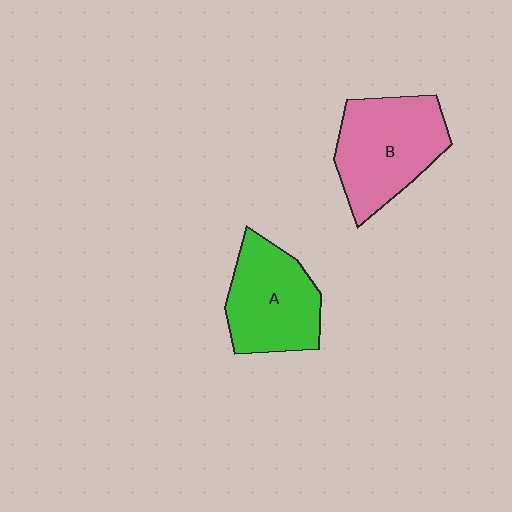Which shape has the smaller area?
Shape A (green).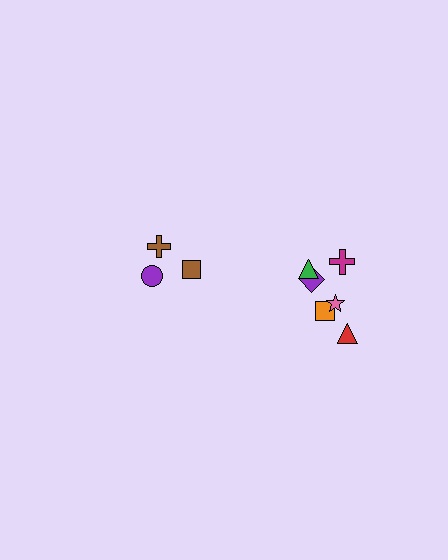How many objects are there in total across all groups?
There are 9 objects.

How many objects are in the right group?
There are 6 objects.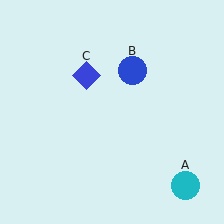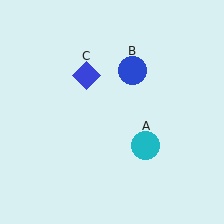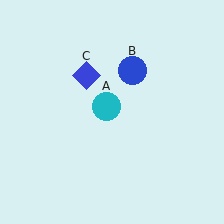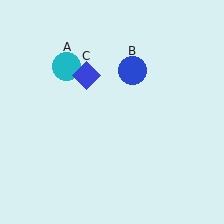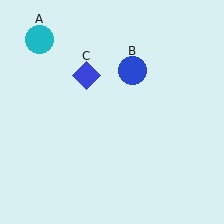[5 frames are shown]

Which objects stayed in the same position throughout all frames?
Blue circle (object B) and blue diamond (object C) remained stationary.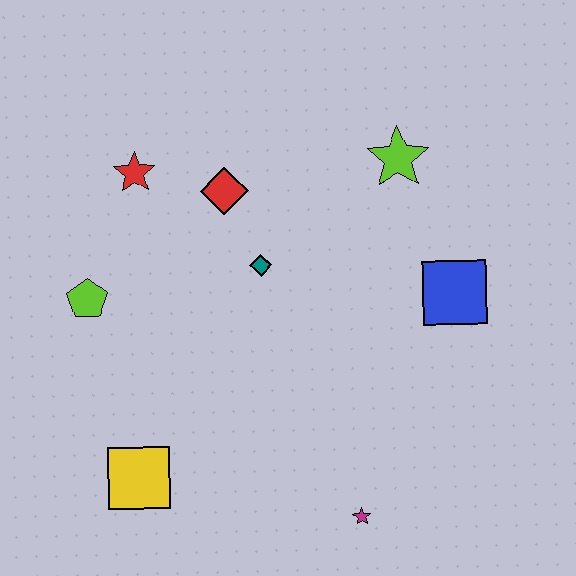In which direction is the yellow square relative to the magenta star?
The yellow square is to the left of the magenta star.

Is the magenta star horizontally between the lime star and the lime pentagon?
Yes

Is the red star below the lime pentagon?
No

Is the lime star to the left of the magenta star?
No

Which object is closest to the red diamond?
The teal diamond is closest to the red diamond.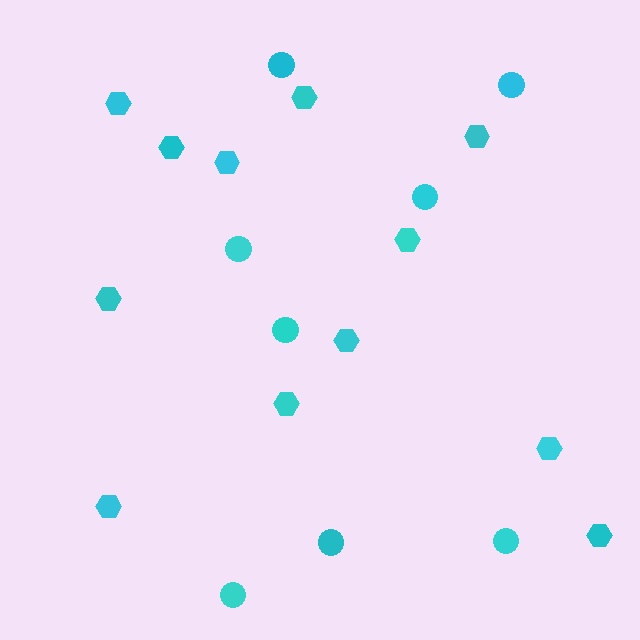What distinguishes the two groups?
There are 2 groups: one group of circles (8) and one group of hexagons (12).